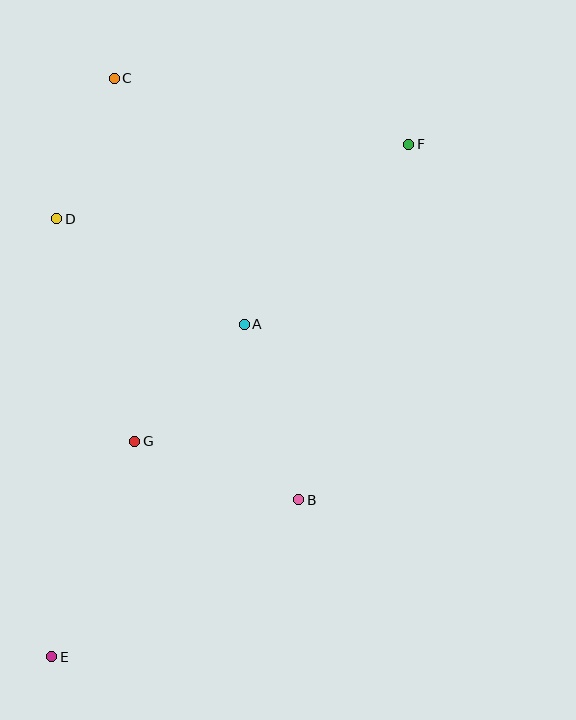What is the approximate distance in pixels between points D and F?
The distance between D and F is approximately 360 pixels.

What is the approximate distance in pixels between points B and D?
The distance between B and D is approximately 371 pixels.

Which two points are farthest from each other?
Points E and F are farthest from each other.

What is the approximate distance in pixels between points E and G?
The distance between E and G is approximately 231 pixels.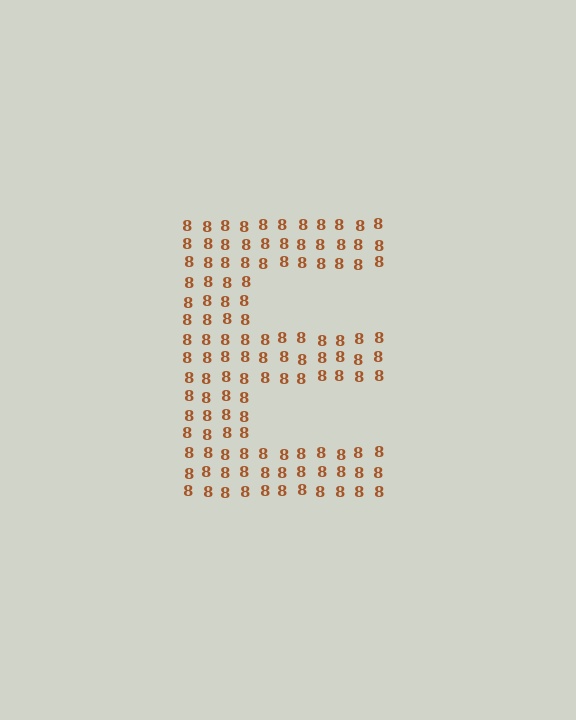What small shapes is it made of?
It is made of small digit 8's.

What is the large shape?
The large shape is the letter E.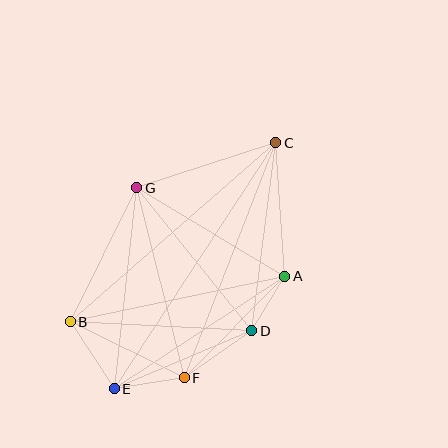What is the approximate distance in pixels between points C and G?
The distance between C and G is approximately 146 pixels.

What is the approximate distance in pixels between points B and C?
The distance between B and C is approximately 272 pixels.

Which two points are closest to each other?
Points A and D are closest to each other.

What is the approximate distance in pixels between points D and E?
The distance between D and E is approximately 149 pixels.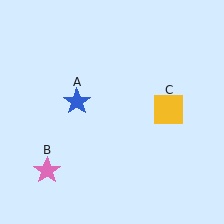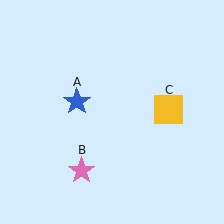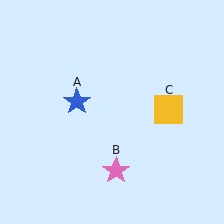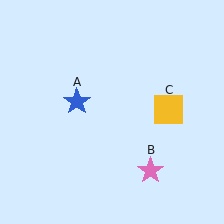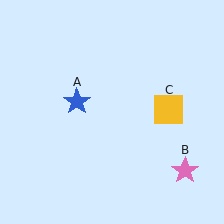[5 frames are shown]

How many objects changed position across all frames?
1 object changed position: pink star (object B).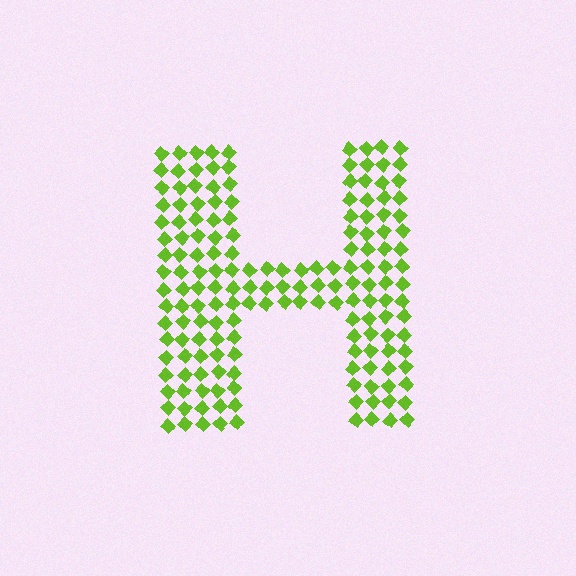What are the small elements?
The small elements are diamonds.